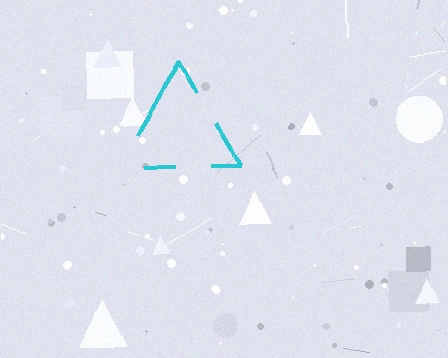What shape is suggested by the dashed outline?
The dashed outline suggests a triangle.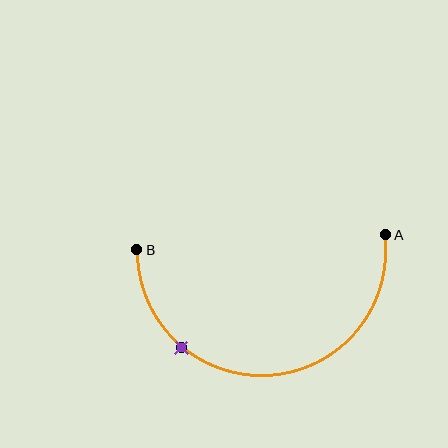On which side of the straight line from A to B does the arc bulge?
The arc bulges below the straight line connecting A and B.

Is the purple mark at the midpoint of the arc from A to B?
No. The purple mark lies on the arc but is closer to endpoint B. The arc midpoint would be at the point on the curve equidistant along the arc from both A and B.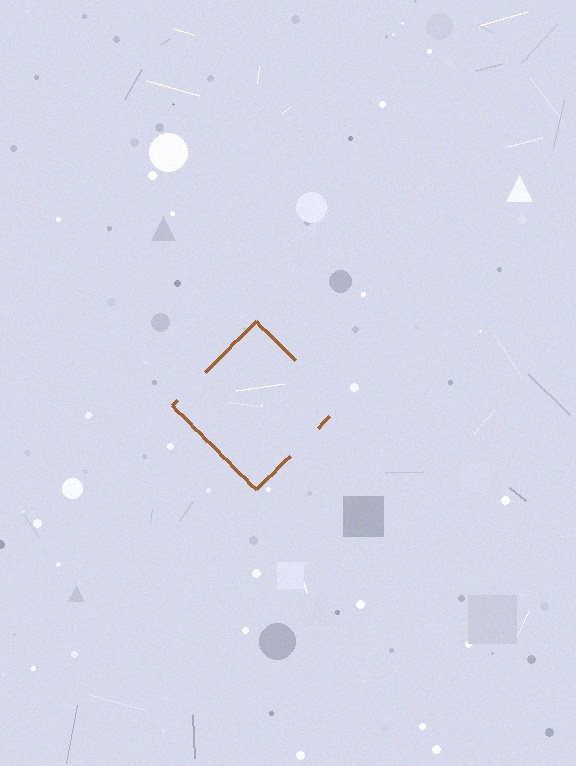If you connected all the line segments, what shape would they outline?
They would outline a diamond.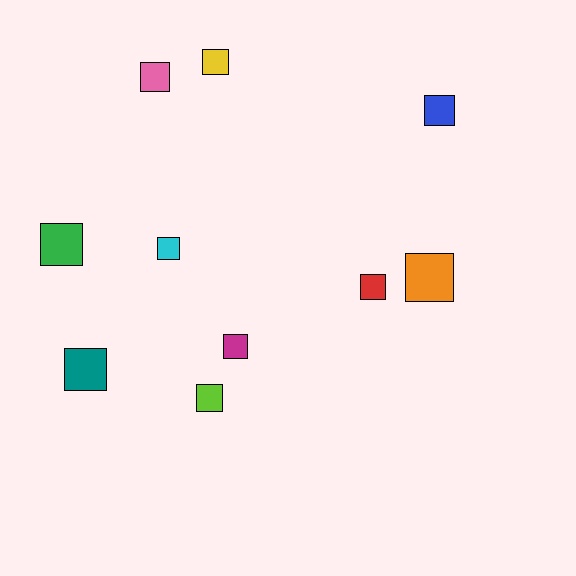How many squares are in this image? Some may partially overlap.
There are 10 squares.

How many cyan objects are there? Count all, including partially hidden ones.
There is 1 cyan object.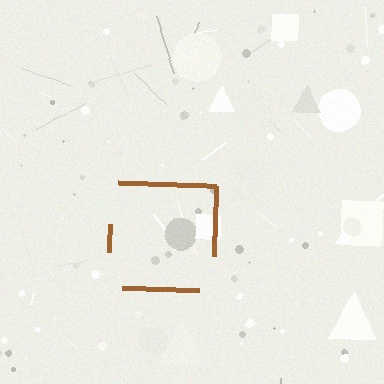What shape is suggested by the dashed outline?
The dashed outline suggests a square.